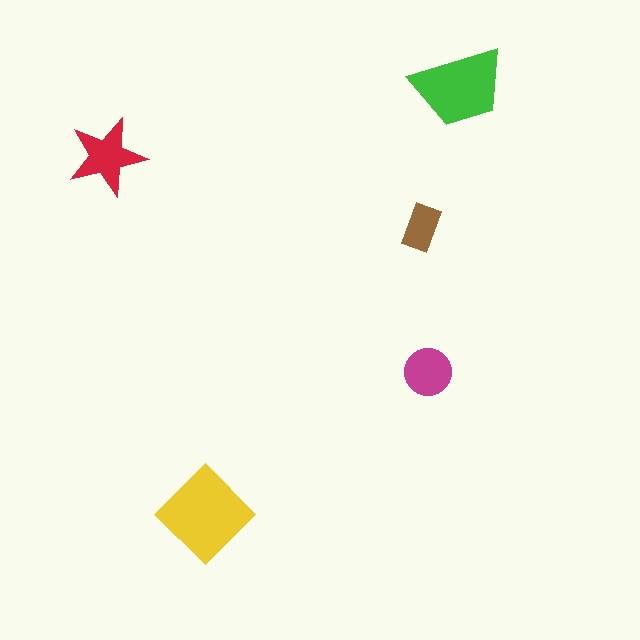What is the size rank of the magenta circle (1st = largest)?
4th.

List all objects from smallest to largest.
The brown rectangle, the magenta circle, the red star, the green trapezoid, the yellow diamond.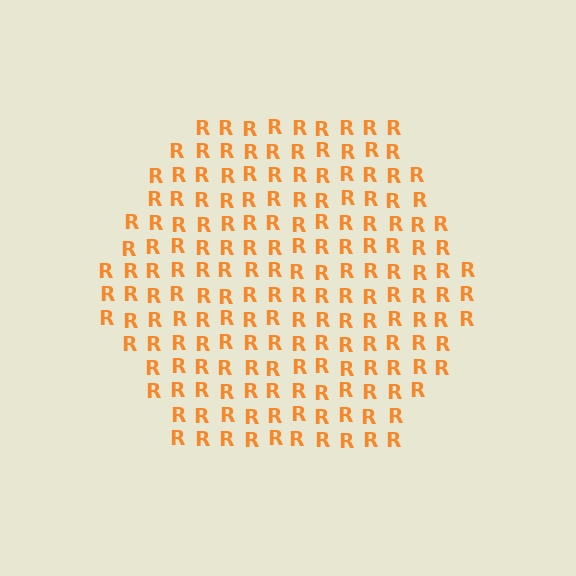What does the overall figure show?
The overall figure shows a hexagon.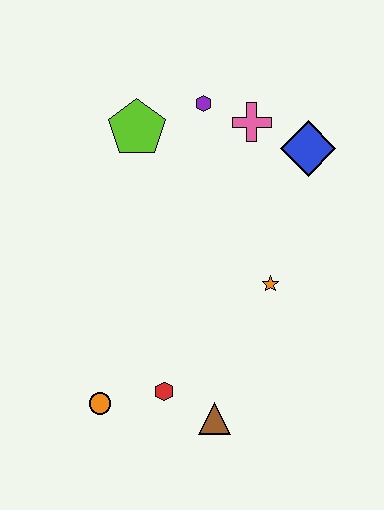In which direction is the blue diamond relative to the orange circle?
The blue diamond is above the orange circle.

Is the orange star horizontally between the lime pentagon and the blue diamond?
Yes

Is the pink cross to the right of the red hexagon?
Yes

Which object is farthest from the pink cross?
The orange circle is farthest from the pink cross.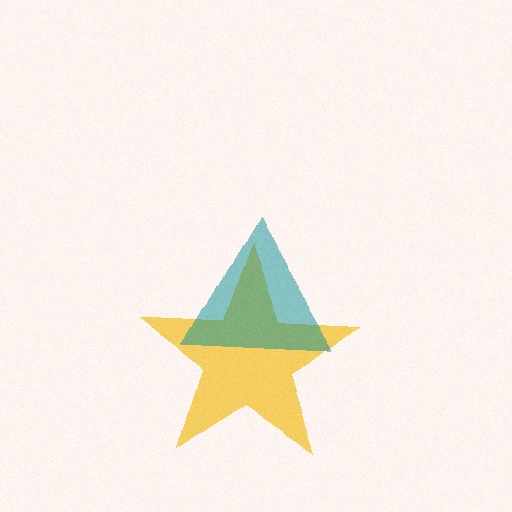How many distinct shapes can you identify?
There are 2 distinct shapes: a yellow star, a teal triangle.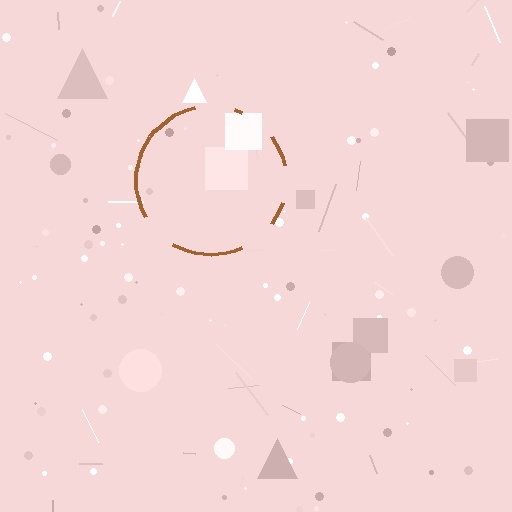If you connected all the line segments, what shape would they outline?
They would outline a circle.